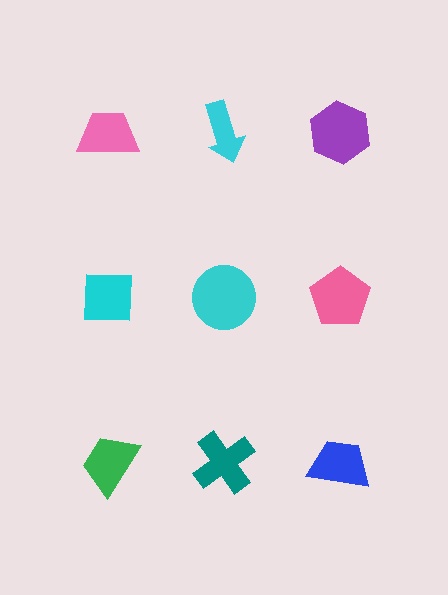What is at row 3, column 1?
A green trapezoid.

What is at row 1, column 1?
A pink trapezoid.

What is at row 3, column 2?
A teal cross.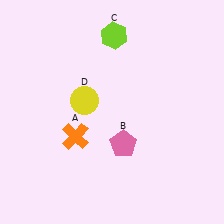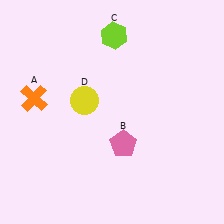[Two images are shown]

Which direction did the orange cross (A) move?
The orange cross (A) moved left.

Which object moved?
The orange cross (A) moved left.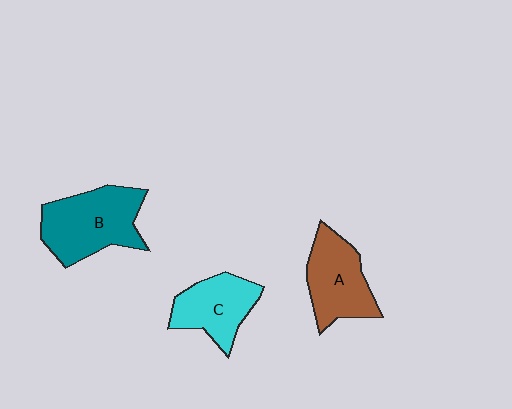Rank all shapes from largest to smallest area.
From largest to smallest: B (teal), A (brown), C (cyan).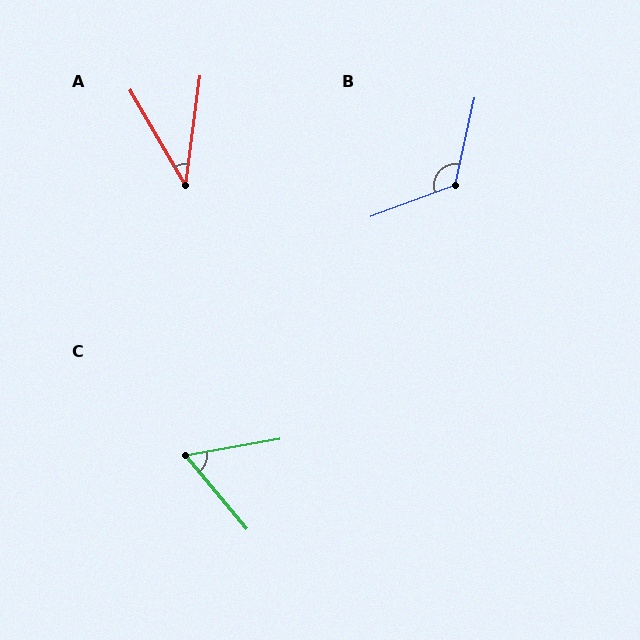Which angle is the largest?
B, at approximately 123 degrees.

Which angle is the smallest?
A, at approximately 38 degrees.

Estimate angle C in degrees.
Approximately 60 degrees.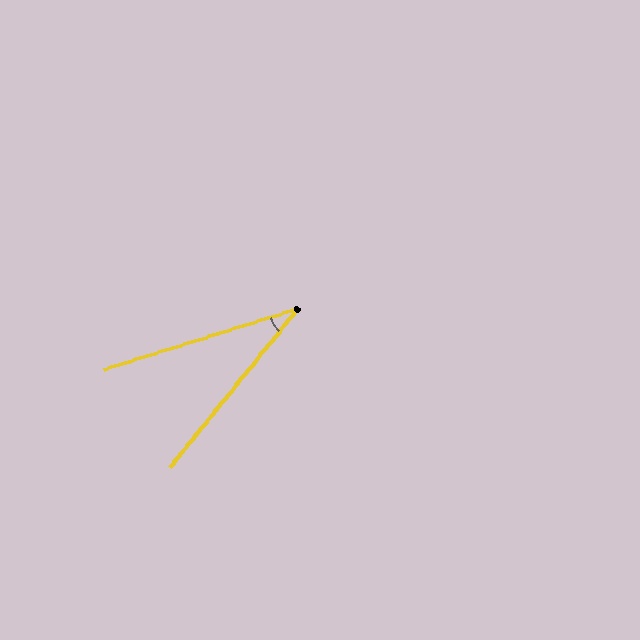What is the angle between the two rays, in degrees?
Approximately 34 degrees.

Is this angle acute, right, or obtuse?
It is acute.